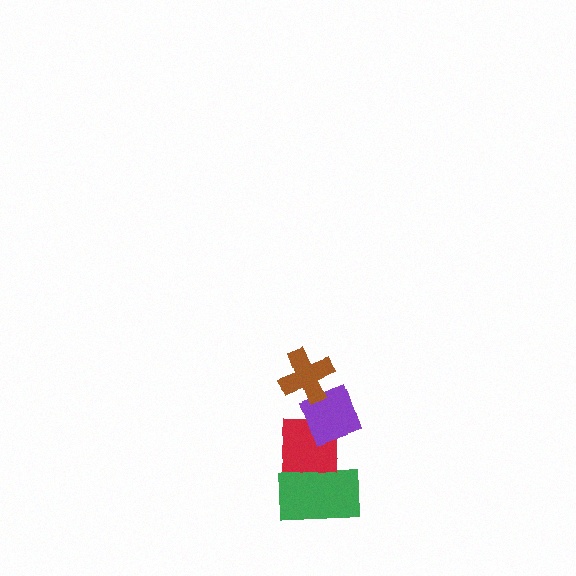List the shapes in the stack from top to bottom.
From top to bottom: the brown cross, the purple diamond, the red square, the green rectangle.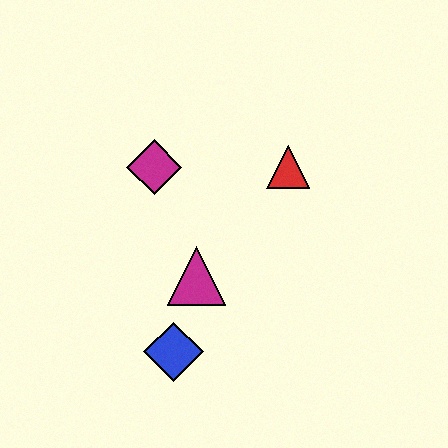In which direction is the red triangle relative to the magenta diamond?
The red triangle is to the right of the magenta diamond.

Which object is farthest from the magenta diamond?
The blue diamond is farthest from the magenta diamond.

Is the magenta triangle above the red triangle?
No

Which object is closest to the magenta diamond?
The magenta triangle is closest to the magenta diamond.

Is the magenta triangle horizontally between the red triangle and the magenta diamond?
Yes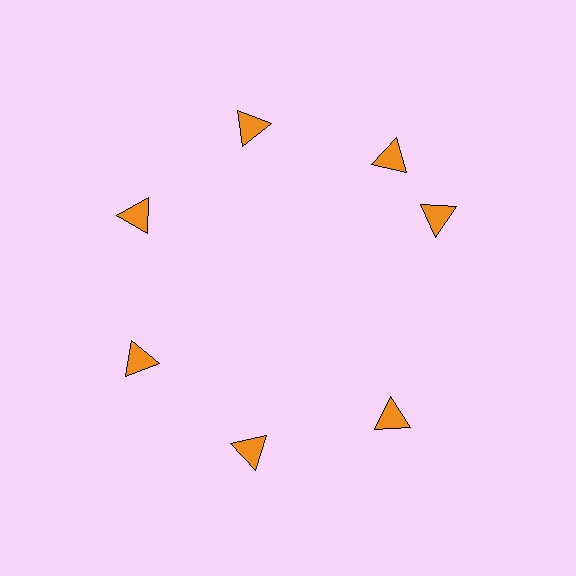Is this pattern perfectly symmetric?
No. The 7 orange triangles are arranged in a ring, but one element near the 3 o'clock position is rotated out of alignment along the ring, breaking the 7-fold rotational symmetry.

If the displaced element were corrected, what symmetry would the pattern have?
It would have 7-fold rotational symmetry — the pattern would map onto itself every 51 degrees.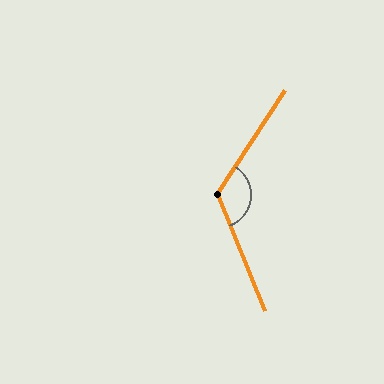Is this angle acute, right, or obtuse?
It is obtuse.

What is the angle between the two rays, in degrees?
Approximately 125 degrees.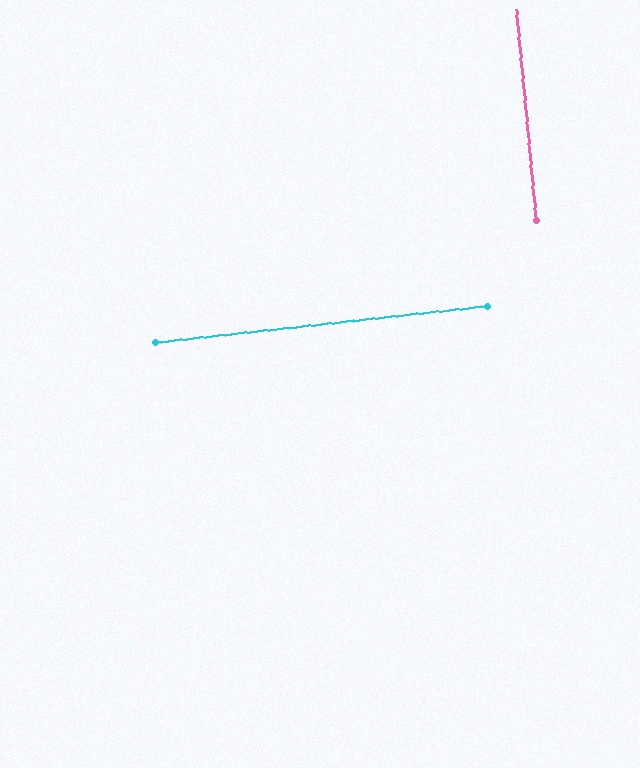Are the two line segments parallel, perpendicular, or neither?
Perpendicular — they meet at approximately 89°.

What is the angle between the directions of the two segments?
Approximately 89 degrees.